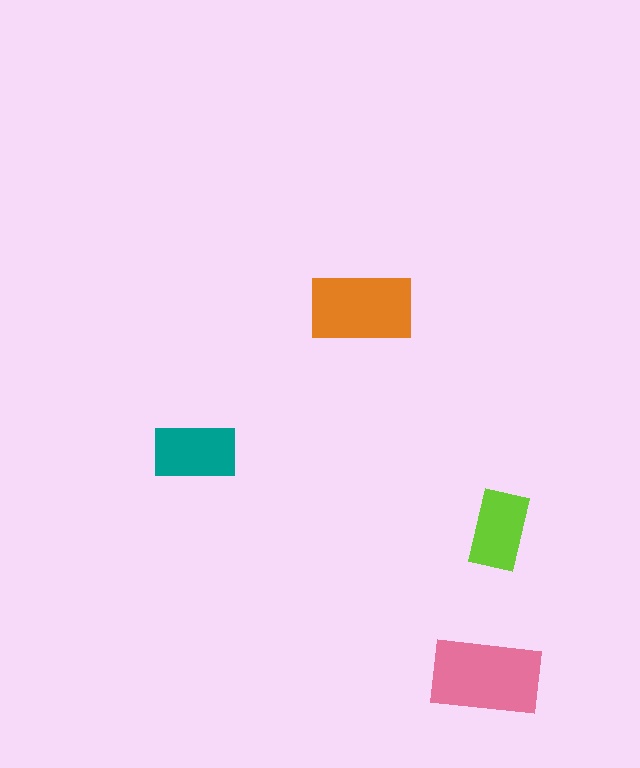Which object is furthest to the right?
The lime rectangle is rightmost.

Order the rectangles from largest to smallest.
the pink one, the orange one, the teal one, the lime one.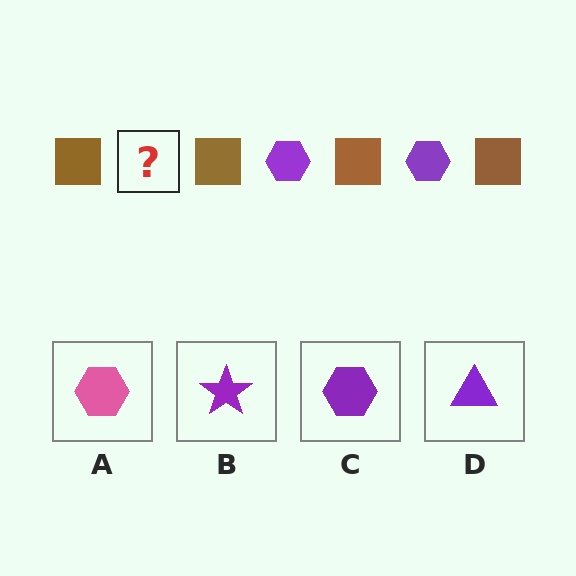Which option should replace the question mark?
Option C.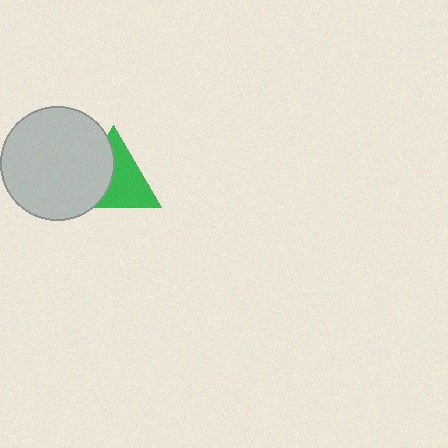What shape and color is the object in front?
The object in front is a light gray circle.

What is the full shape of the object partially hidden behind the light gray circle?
The partially hidden object is a green triangle.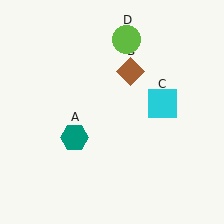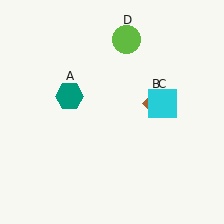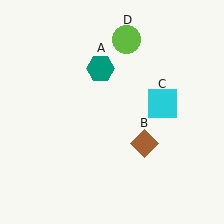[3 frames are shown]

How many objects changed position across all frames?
2 objects changed position: teal hexagon (object A), brown diamond (object B).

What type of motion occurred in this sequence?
The teal hexagon (object A), brown diamond (object B) rotated clockwise around the center of the scene.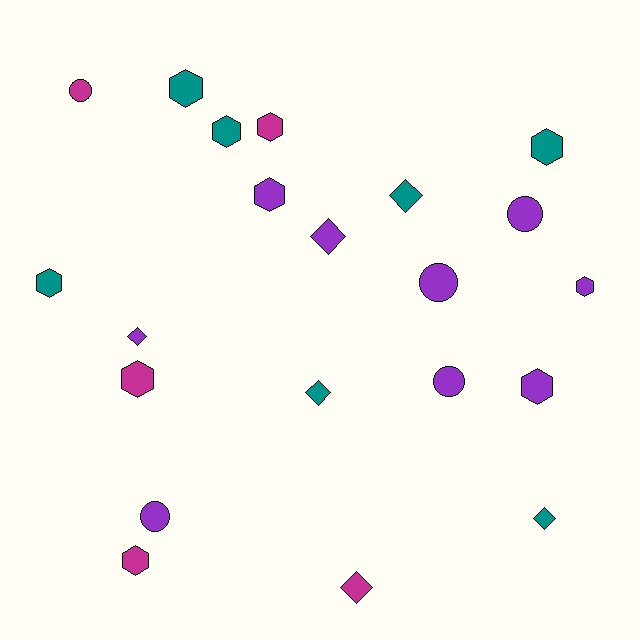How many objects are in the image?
There are 21 objects.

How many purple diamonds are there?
There are 2 purple diamonds.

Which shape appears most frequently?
Hexagon, with 10 objects.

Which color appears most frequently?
Purple, with 9 objects.